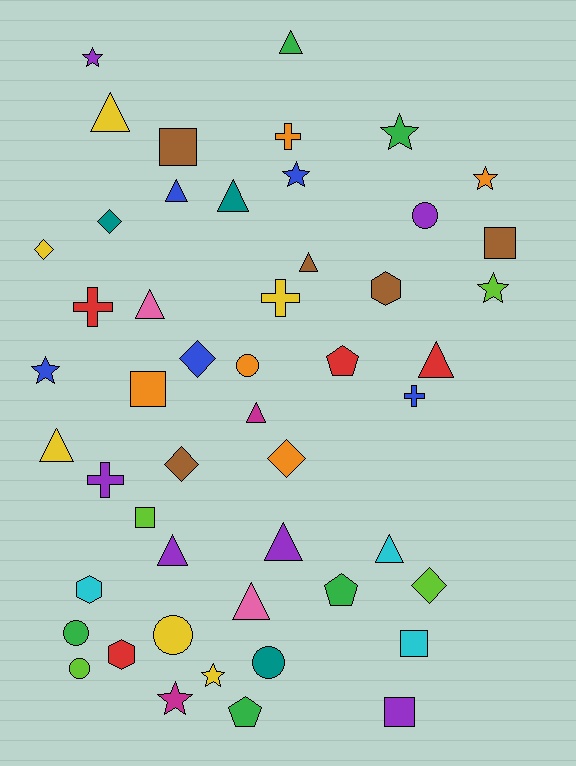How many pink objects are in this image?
There are 2 pink objects.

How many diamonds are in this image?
There are 6 diamonds.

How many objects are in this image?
There are 50 objects.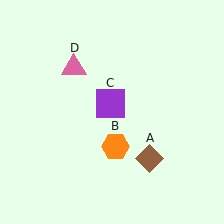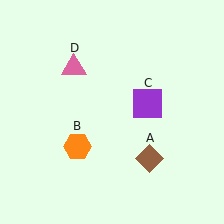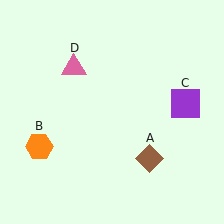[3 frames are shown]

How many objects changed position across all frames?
2 objects changed position: orange hexagon (object B), purple square (object C).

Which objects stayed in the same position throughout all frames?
Brown diamond (object A) and pink triangle (object D) remained stationary.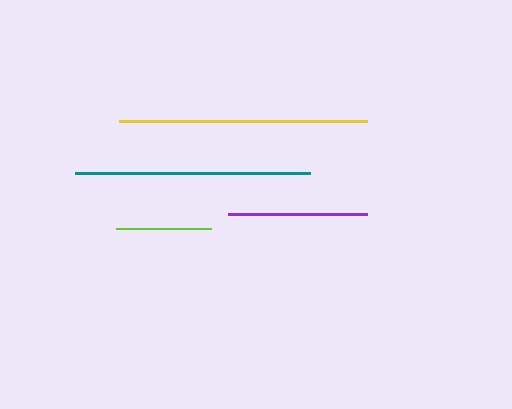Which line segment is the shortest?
The lime line is the shortest at approximately 95 pixels.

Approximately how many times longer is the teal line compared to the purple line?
The teal line is approximately 1.7 times the length of the purple line.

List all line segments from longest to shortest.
From longest to shortest: yellow, teal, purple, lime.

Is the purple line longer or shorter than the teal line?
The teal line is longer than the purple line.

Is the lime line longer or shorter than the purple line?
The purple line is longer than the lime line.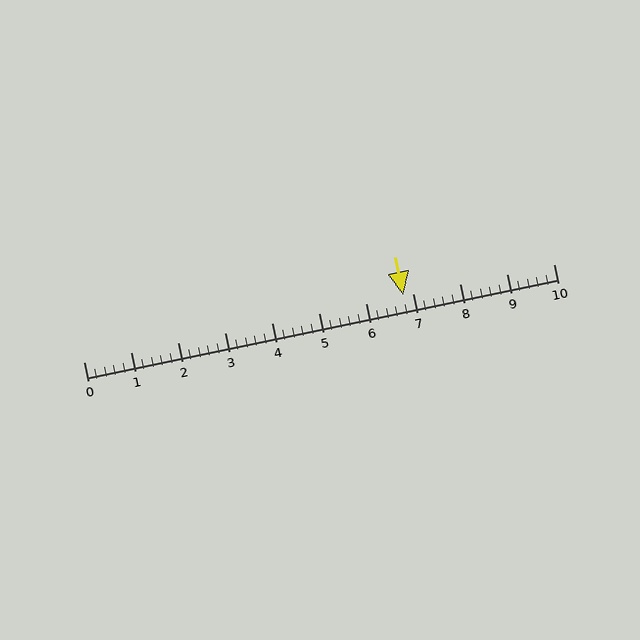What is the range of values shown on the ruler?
The ruler shows values from 0 to 10.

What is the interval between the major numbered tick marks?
The major tick marks are spaced 1 units apart.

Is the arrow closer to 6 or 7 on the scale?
The arrow is closer to 7.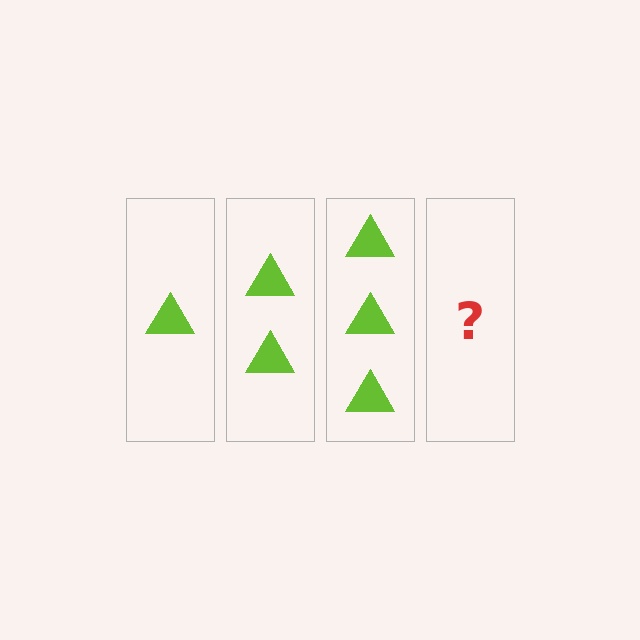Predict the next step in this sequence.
The next step is 4 triangles.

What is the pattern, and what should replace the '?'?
The pattern is that each step adds one more triangle. The '?' should be 4 triangles.